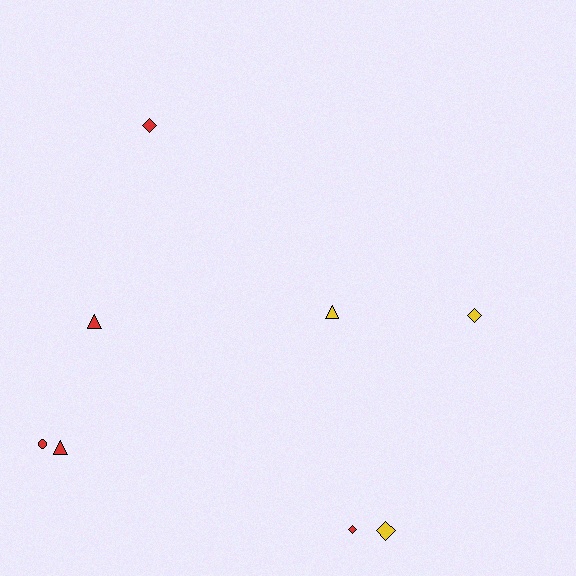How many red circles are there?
There is 1 red circle.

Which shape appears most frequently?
Diamond, with 4 objects.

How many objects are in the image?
There are 8 objects.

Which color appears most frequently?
Red, with 5 objects.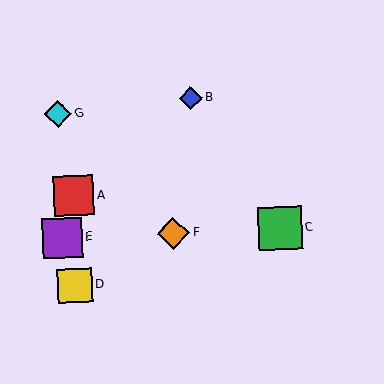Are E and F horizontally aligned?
Yes, both are at y≈238.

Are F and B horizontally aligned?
No, F is at y≈233 and B is at y≈98.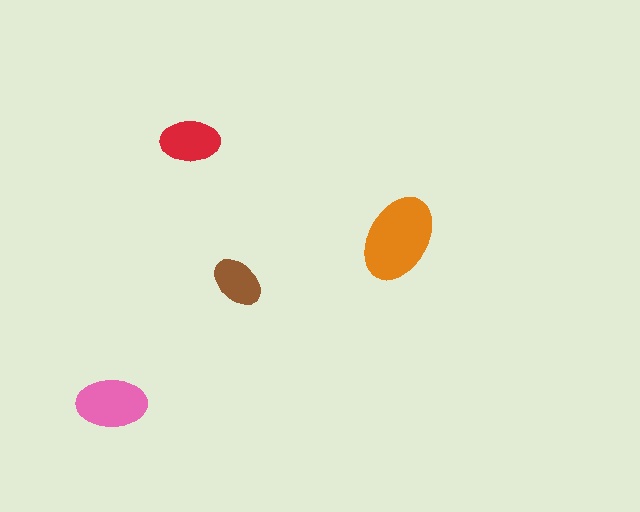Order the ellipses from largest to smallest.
the orange one, the pink one, the red one, the brown one.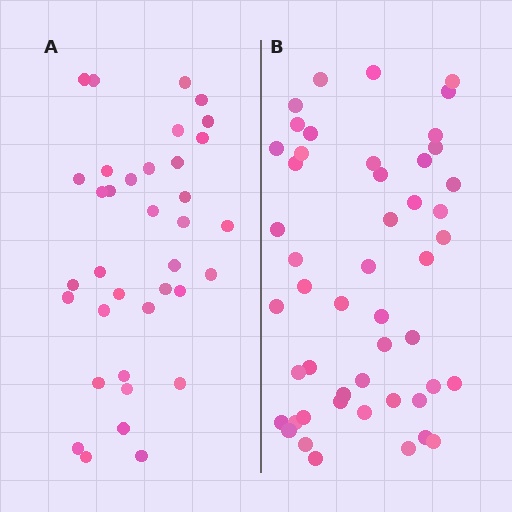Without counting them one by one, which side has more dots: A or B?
Region B (the right region) has more dots.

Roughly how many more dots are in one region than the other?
Region B has approximately 15 more dots than region A.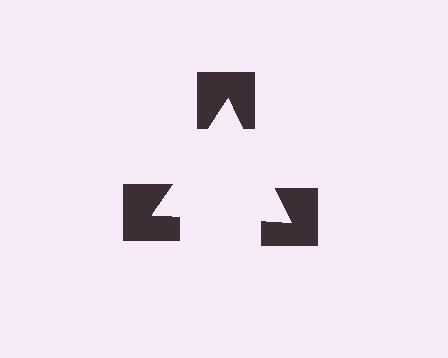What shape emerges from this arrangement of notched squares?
An illusory triangle — its edges are inferred from the aligned wedge cuts in the notched squares, not physically drawn.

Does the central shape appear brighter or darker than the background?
It typically appears slightly brighter than the background, even though no actual brightness change is drawn.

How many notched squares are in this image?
There are 3 — one at each vertex of the illusory triangle.